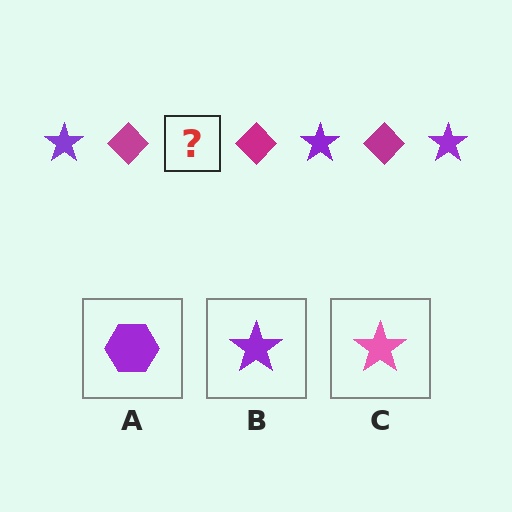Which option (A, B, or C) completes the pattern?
B.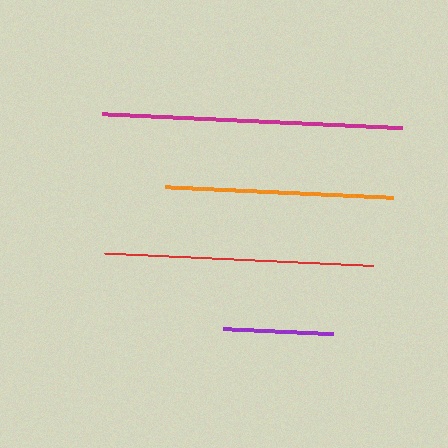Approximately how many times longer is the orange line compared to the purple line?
The orange line is approximately 2.1 times the length of the purple line.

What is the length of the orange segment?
The orange segment is approximately 229 pixels long.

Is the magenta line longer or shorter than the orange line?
The magenta line is longer than the orange line.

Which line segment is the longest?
The magenta line is the longest at approximately 299 pixels.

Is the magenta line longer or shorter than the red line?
The magenta line is longer than the red line.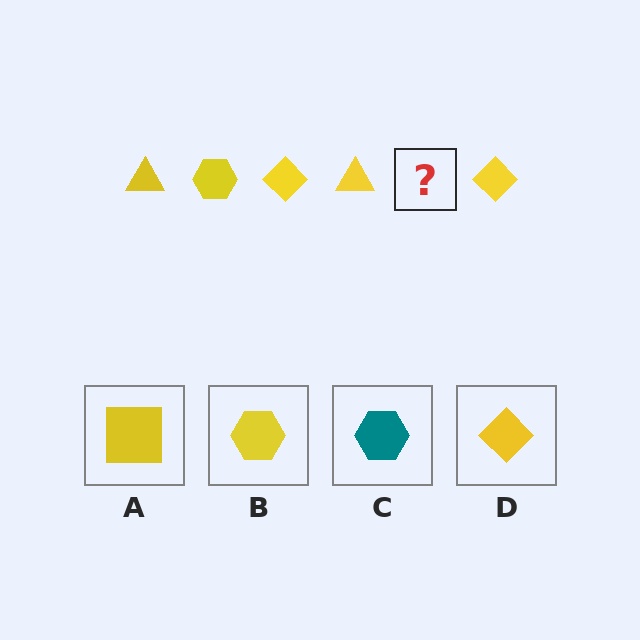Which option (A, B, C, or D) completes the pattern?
B.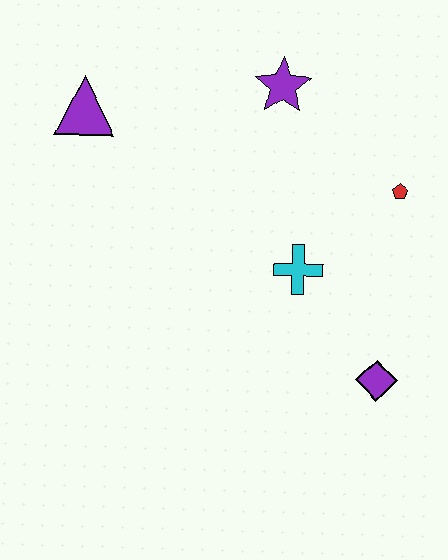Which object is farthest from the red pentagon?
The purple triangle is farthest from the red pentagon.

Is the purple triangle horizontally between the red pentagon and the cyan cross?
No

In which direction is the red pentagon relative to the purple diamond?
The red pentagon is above the purple diamond.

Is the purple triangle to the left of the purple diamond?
Yes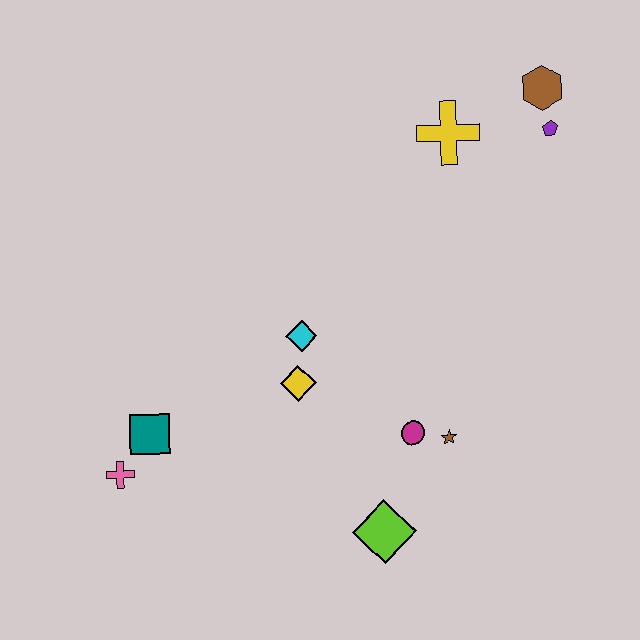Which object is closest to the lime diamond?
The magenta circle is closest to the lime diamond.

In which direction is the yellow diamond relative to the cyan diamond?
The yellow diamond is below the cyan diamond.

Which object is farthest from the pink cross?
The brown hexagon is farthest from the pink cross.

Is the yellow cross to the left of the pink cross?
No